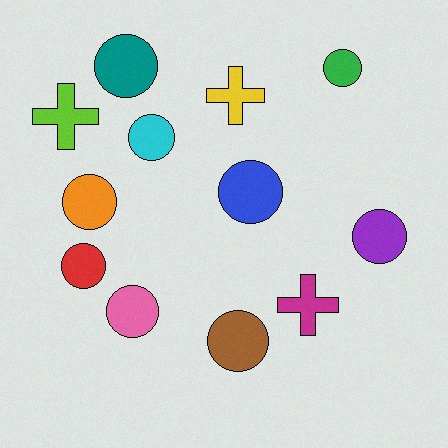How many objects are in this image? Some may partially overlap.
There are 12 objects.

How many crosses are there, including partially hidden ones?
There are 3 crosses.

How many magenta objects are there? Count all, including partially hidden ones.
There is 1 magenta object.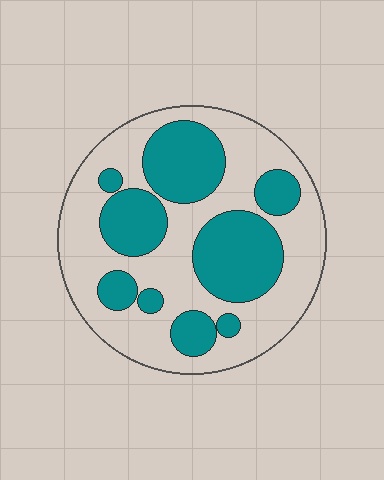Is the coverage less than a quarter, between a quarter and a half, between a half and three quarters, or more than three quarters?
Between a quarter and a half.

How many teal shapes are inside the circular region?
9.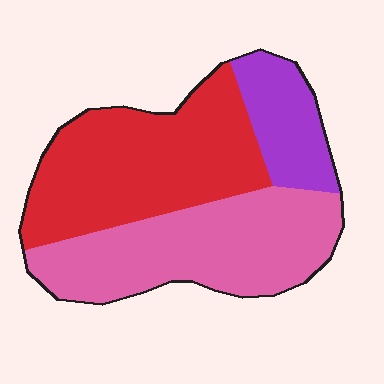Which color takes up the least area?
Purple, at roughly 15%.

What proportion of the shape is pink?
Pink covers around 40% of the shape.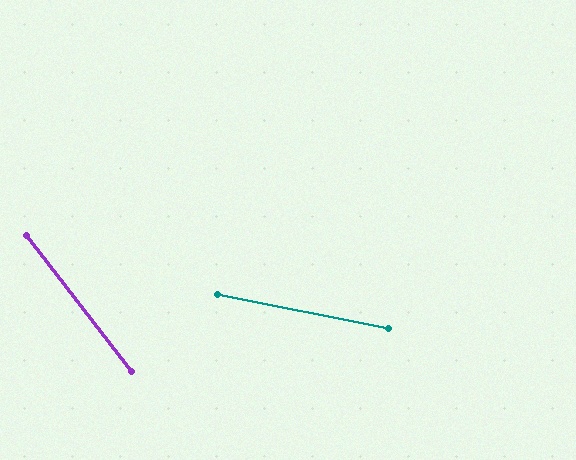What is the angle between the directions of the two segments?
Approximately 41 degrees.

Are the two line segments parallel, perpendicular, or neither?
Neither parallel nor perpendicular — they differ by about 41°.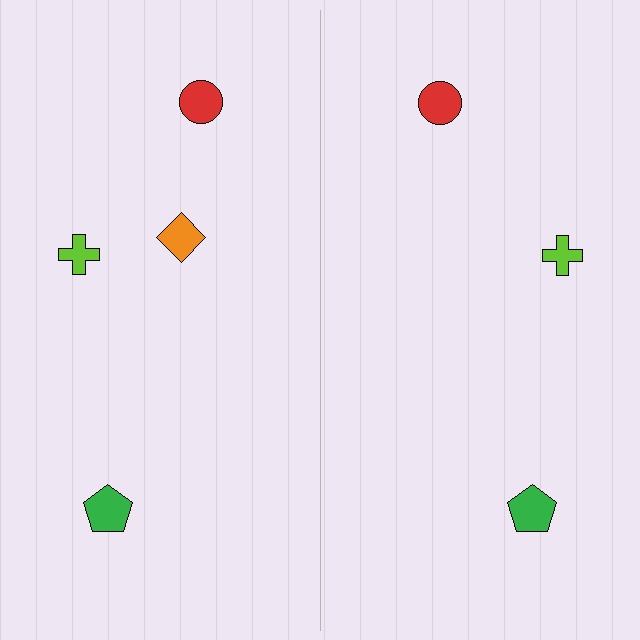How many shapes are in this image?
There are 7 shapes in this image.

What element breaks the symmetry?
A orange diamond is missing from the right side.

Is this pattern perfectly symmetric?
No, the pattern is not perfectly symmetric. A orange diamond is missing from the right side.